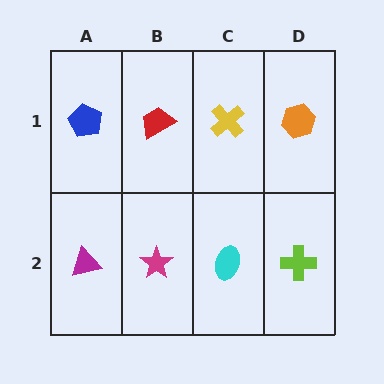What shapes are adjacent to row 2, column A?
A blue pentagon (row 1, column A), a magenta star (row 2, column B).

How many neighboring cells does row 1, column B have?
3.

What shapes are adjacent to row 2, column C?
A yellow cross (row 1, column C), a magenta star (row 2, column B), a lime cross (row 2, column D).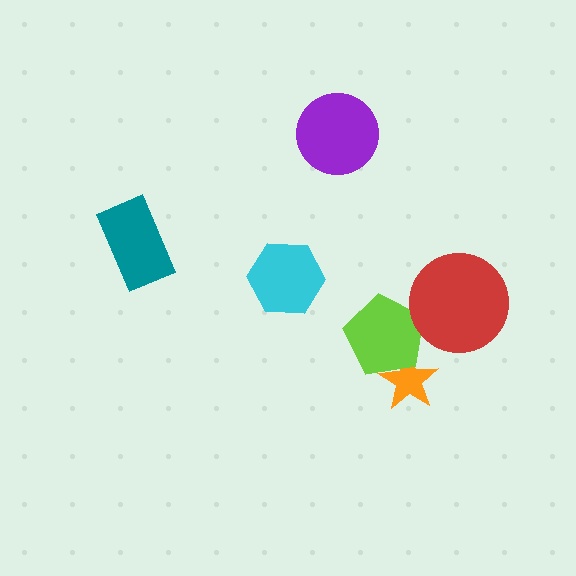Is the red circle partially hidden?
No, no other shape covers it.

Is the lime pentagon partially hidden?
Yes, it is partially covered by another shape.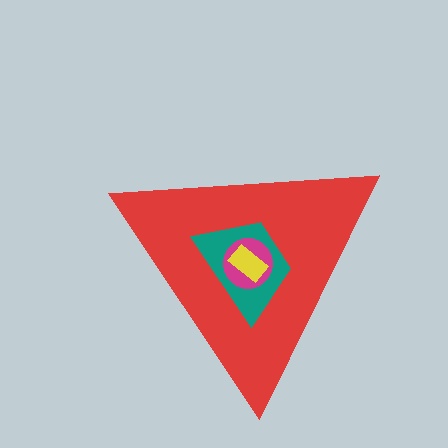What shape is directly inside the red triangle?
The teal trapezoid.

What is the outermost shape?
The red triangle.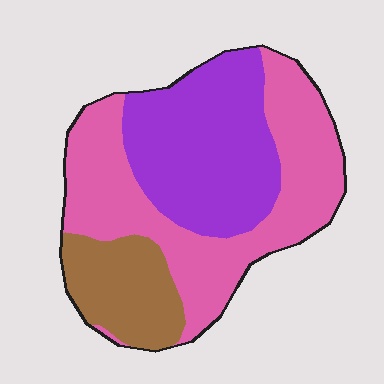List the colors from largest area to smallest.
From largest to smallest: pink, purple, brown.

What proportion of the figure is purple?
Purple takes up about three eighths (3/8) of the figure.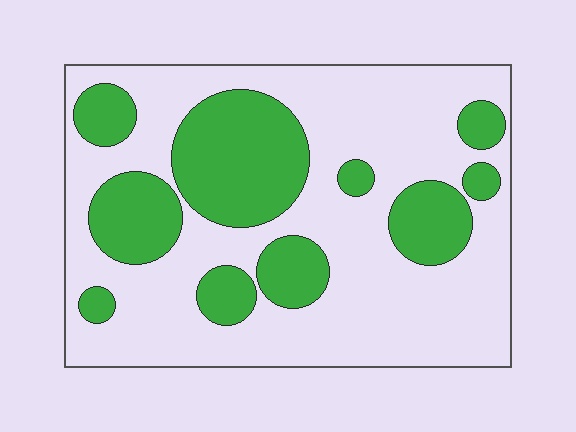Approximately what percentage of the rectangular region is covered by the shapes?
Approximately 30%.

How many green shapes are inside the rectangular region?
10.